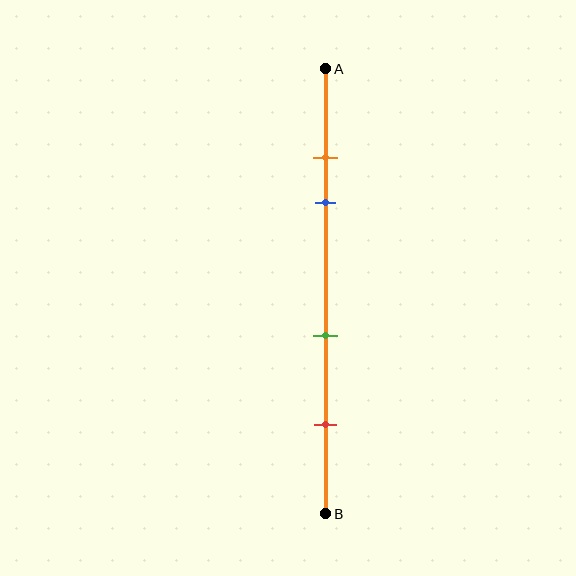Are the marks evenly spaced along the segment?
No, the marks are not evenly spaced.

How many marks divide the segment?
There are 4 marks dividing the segment.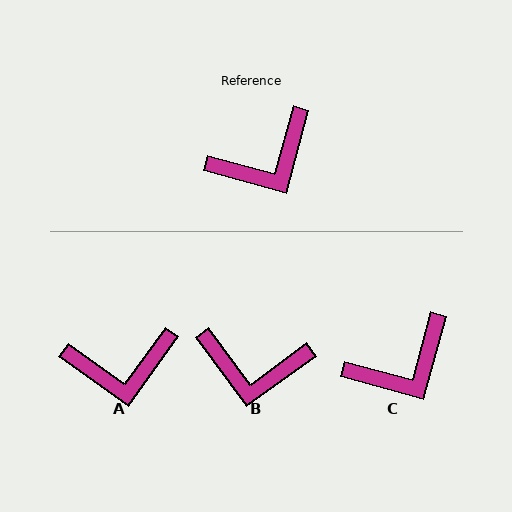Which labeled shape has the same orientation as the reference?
C.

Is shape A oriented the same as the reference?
No, it is off by about 20 degrees.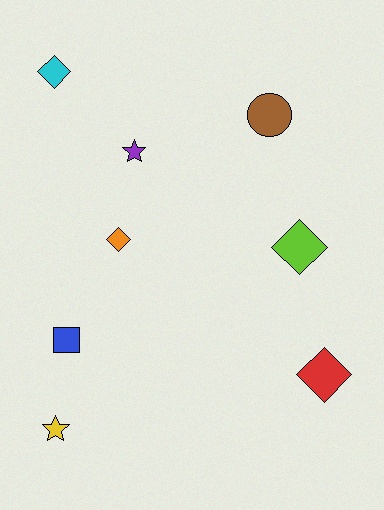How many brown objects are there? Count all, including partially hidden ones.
There is 1 brown object.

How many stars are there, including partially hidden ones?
There are 2 stars.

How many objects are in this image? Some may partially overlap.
There are 8 objects.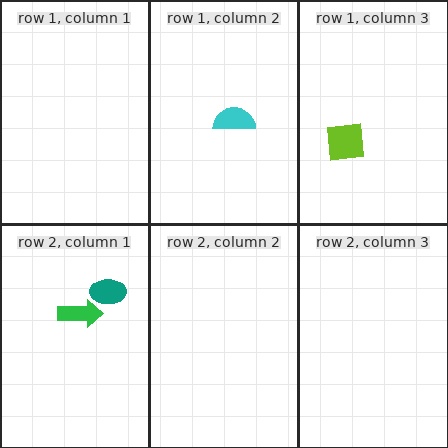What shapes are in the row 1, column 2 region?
The cyan semicircle.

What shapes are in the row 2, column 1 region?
The teal ellipse, the green arrow.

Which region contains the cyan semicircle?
The row 1, column 2 region.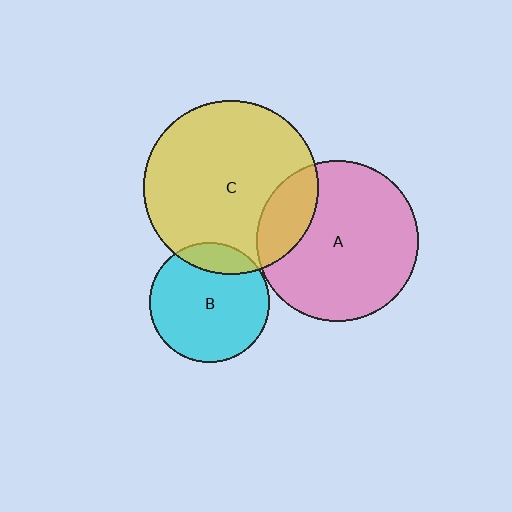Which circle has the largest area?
Circle C (yellow).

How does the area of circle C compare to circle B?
Approximately 2.1 times.